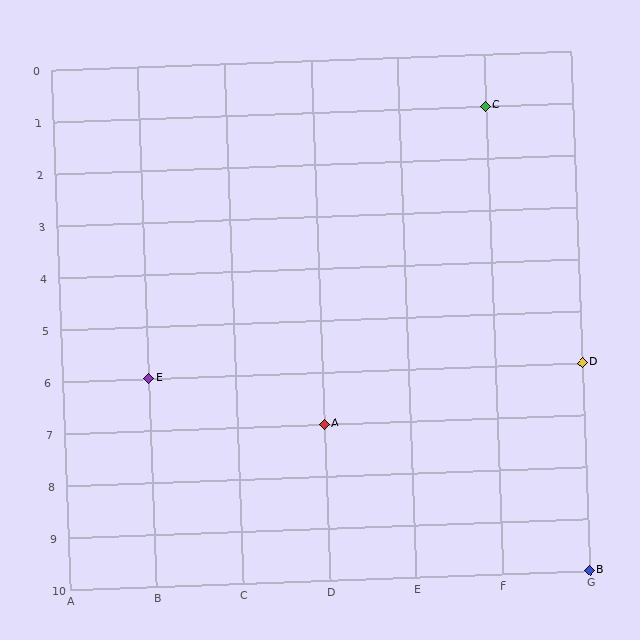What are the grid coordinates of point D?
Point D is at grid coordinates (G, 6).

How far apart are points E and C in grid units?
Points E and C are 4 columns and 5 rows apart (about 6.4 grid units diagonally).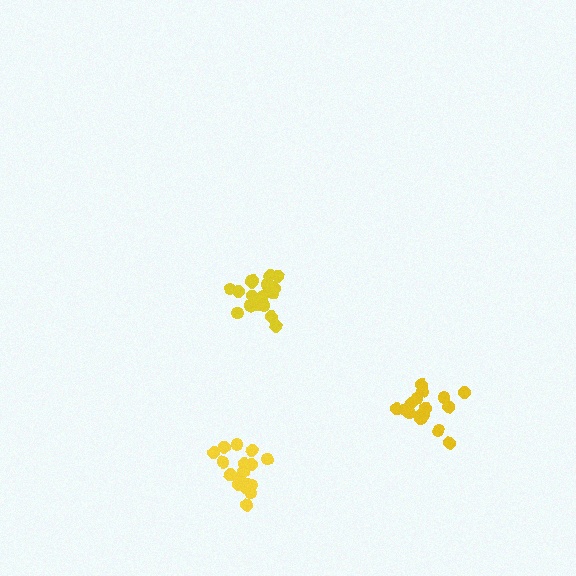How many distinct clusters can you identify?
There are 3 distinct clusters.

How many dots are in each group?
Group 1: 17 dots, Group 2: 16 dots, Group 3: 17 dots (50 total).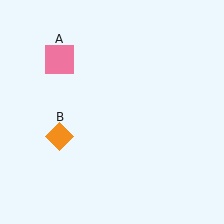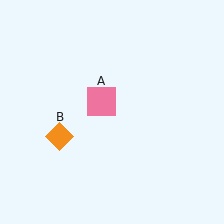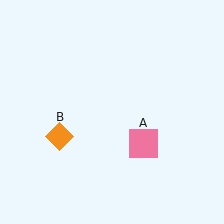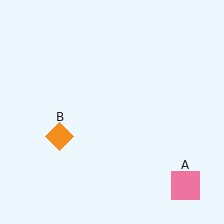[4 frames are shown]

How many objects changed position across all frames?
1 object changed position: pink square (object A).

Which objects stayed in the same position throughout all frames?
Orange diamond (object B) remained stationary.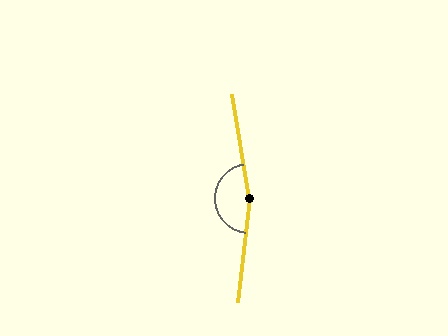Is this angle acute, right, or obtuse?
It is obtuse.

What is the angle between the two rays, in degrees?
Approximately 164 degrees.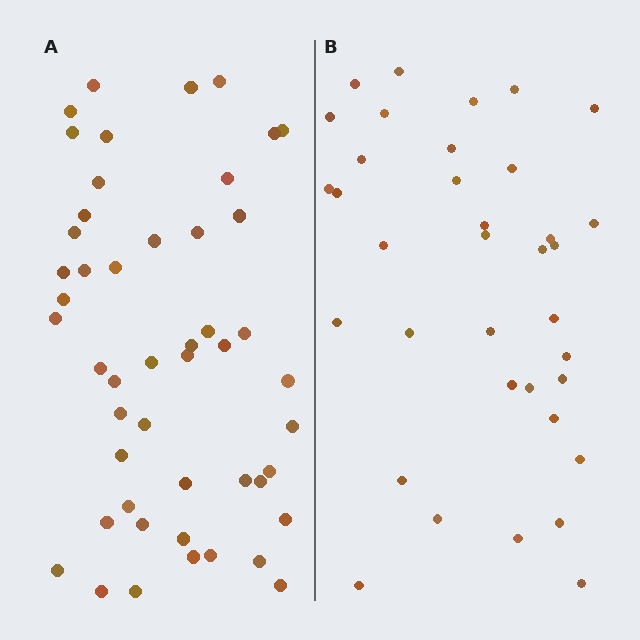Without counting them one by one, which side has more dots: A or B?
Region A (the left region) has more dots.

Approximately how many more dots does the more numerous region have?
Region A has approximately 15 more dots than region B.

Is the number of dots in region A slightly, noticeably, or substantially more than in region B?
Region A has noticeably more, but not dramatically so. The ratio is roughly 1.4 to 1.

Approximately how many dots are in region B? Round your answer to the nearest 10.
About 40 dots. (The exact count is 36, which rounds to 40.)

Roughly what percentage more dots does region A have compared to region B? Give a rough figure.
About 35% more.